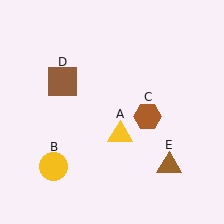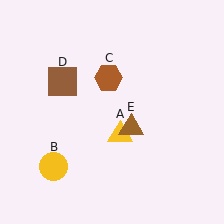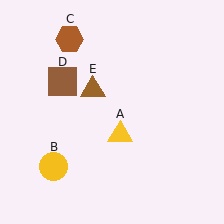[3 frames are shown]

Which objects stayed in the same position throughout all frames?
Yellow triangle (object A) and yellow circle (object B) and brown square (object D) remained stationary.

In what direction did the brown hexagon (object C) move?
The brown hexagon (object C) moved up and to the left.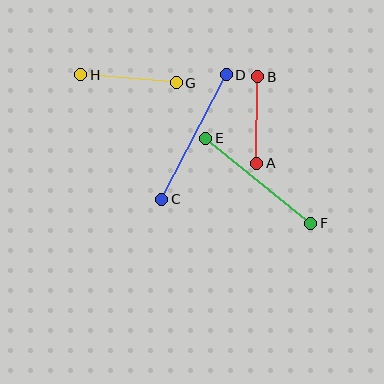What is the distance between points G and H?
The distance is approximately 95 pixels.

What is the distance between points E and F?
The distance is approximately 135 pixels.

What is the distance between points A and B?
The distance is approximately 87 pixels.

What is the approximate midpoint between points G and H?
The midpoint is at approximately (129, 79) pixels.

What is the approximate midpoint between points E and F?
The midpoint is at approximately (258, 181) pixels.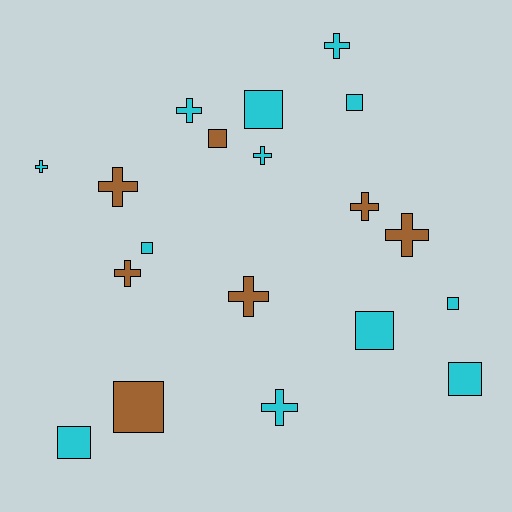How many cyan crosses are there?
There are 5 cyan crosses.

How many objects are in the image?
There are 19 objects.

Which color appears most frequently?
Cyan, with 12 objects.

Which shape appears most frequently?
Cross, with 10 objects.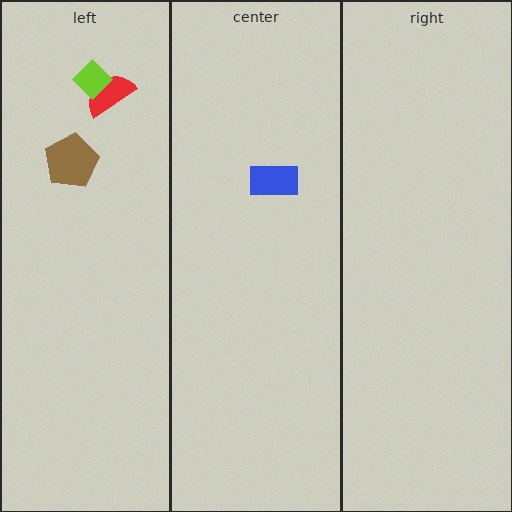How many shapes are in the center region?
1.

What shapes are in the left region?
The red semicircle, the brown pentagon, the lime diamond.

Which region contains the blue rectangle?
The center region.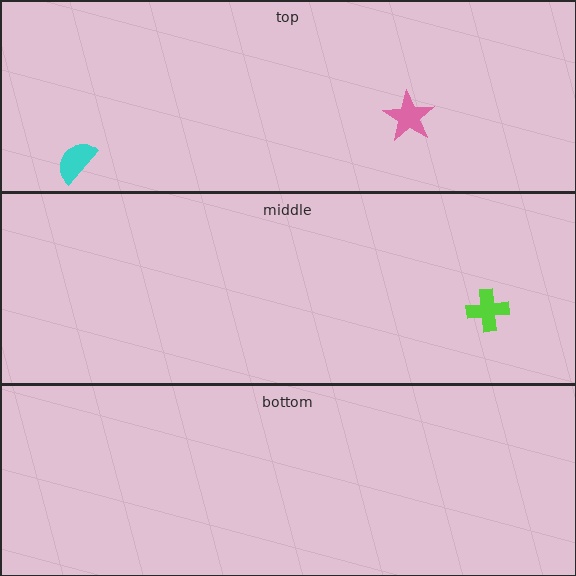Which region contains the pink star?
The top region.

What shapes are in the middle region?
The lime cross.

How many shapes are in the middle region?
1.